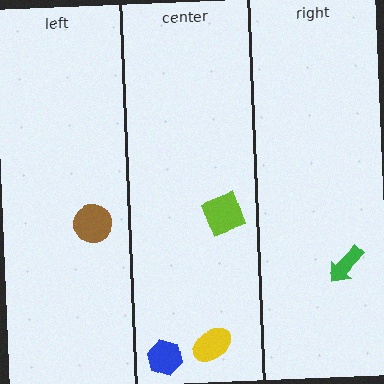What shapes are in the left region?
The brown circle.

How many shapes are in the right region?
1.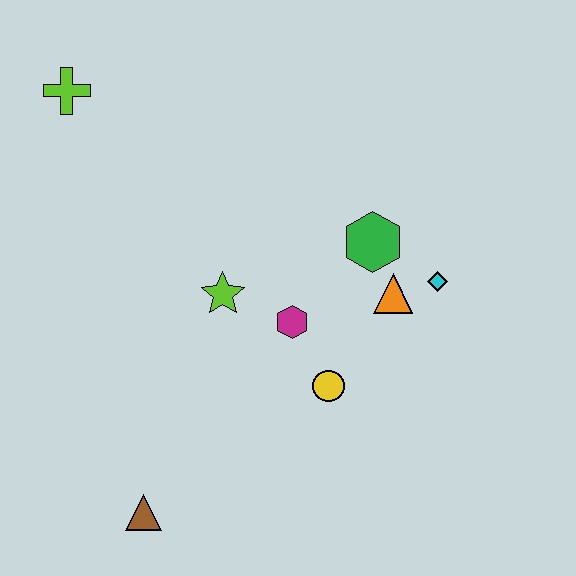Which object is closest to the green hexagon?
The orange triangle is closest to the green hexagon.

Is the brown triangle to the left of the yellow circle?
Yes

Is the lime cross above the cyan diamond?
Yes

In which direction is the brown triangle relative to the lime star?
The brown triangle is below the lime star.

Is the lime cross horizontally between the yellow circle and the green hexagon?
No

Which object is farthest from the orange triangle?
The lime cross is farthest from the orange triangle.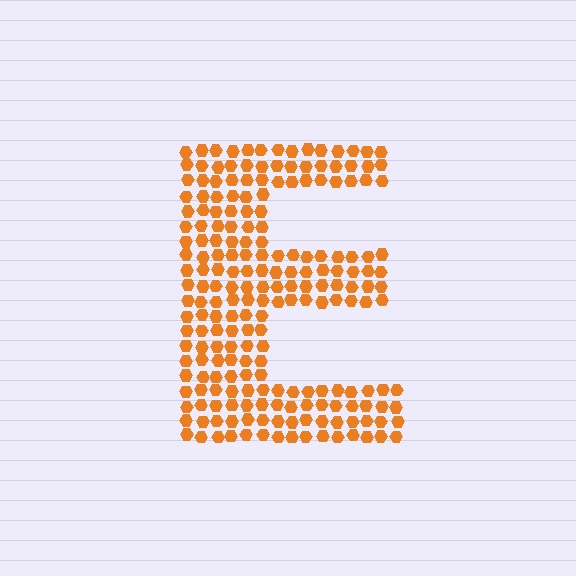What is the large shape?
The large shape is the letter E.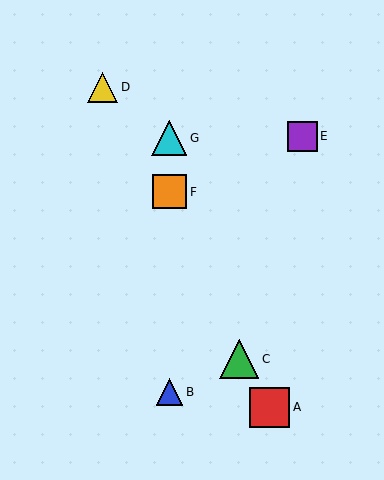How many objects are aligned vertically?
3 objects (B, F, G) are aligned vertically.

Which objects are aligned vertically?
Objects B, F, G are aligned vertically.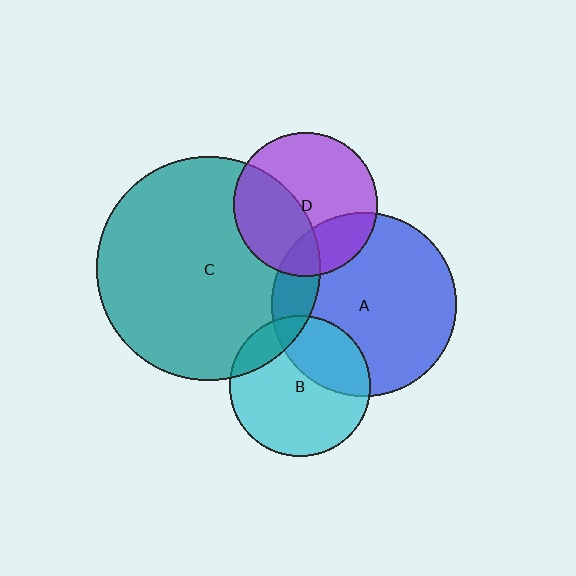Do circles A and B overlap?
Yes.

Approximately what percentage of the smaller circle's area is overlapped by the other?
Approximately 35%.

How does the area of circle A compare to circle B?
Approximately 1.7 times.